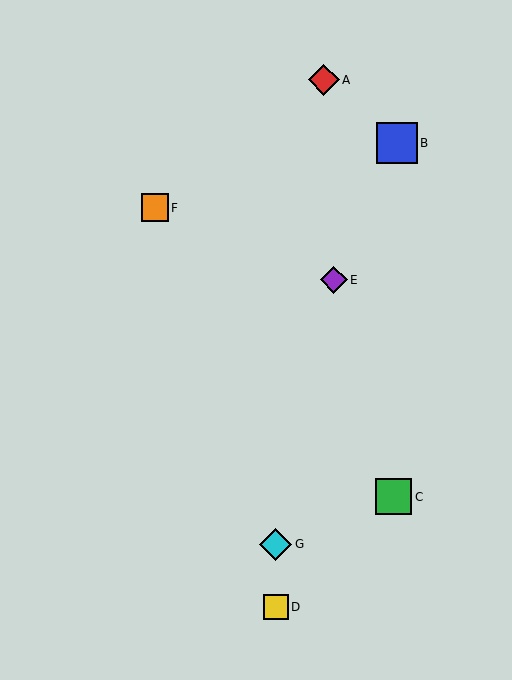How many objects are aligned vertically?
2 objects (D, G) are aligned vertically.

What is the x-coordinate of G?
Object G is at x≈276.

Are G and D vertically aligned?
Yes, both are at x≈276.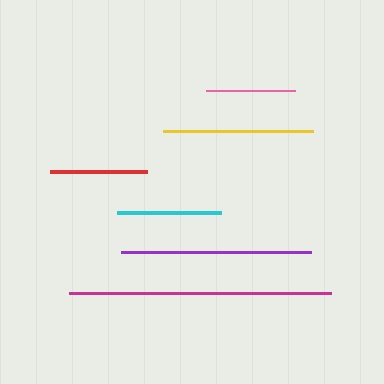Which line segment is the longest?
The magenta line is the longest at approximately 263 pixels.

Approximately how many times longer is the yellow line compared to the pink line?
The yellow line is approximately 1.7 times the length of the pink line.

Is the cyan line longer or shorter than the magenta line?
The magenta line is longer than the cyan line.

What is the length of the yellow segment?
The yellow segment is approximately 150 pixels long.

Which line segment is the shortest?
The pink line is the shortest at approximately 89 pixels.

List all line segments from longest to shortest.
From longest to shortest: magenta, purple, yellow, cyan, red, pink.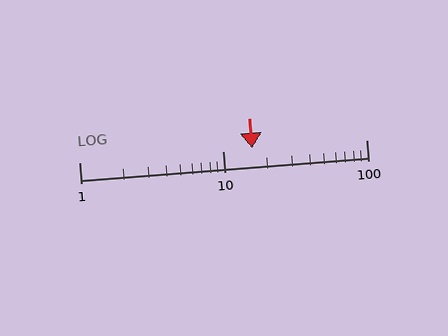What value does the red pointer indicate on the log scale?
The pointer indicates approximately 16.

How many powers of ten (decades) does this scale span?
The scale spans 2 decades, from 1 to 100.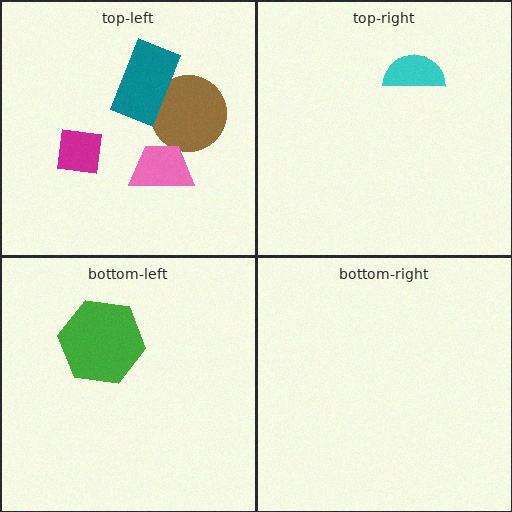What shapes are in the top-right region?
The cyan semicircle.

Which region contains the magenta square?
The top-left region.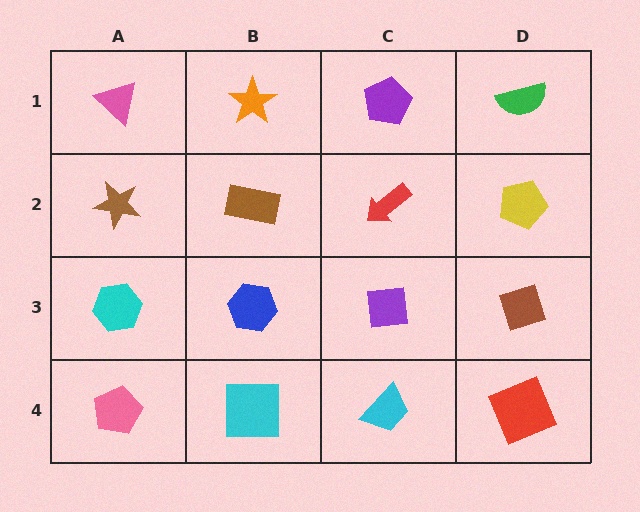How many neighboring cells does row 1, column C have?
3.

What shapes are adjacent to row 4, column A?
A cyan hexagon (row 3, column A), a cyan square (row 4, column B).